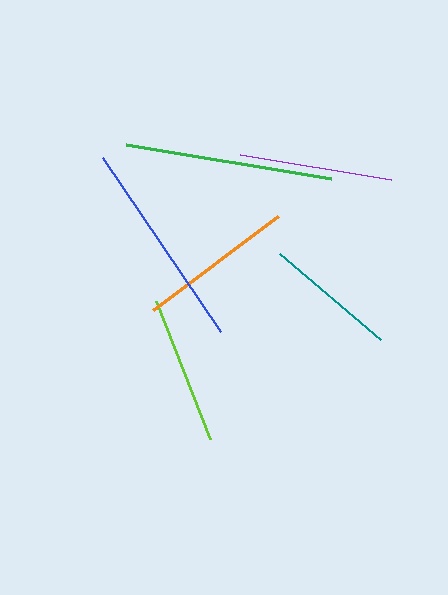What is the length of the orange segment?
The orange segment is approximately 157 pixels long.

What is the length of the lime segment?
The lime segment is approximately 148 pixels long.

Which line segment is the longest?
The blue line is the longest at approximately 209 pixels.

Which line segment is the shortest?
The teal line is the shortest at approximately 132 pixels.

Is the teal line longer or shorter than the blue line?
The blue line is longer than the teal line.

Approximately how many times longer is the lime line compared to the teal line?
The lime line is approximately 1.1 times the length of the teal line.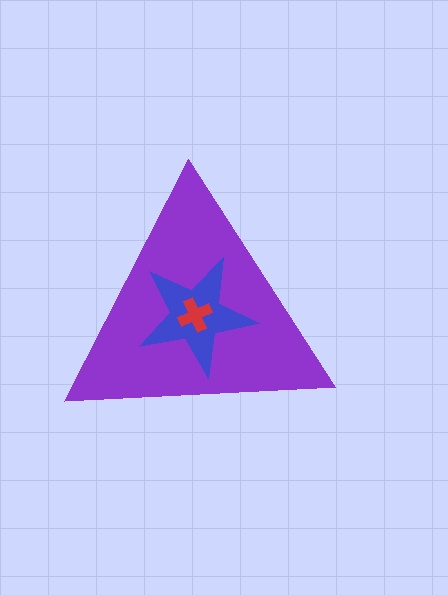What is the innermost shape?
The red cross.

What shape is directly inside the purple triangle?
The blue star.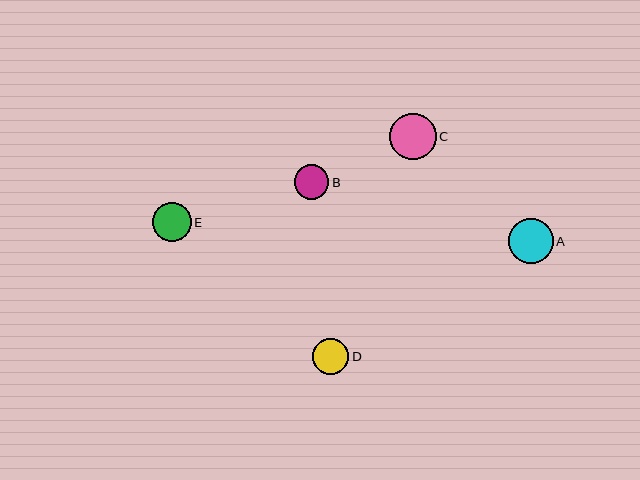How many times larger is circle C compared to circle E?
Circle C is approximately 1.2 times the size of circle E.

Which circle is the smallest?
Circle B is the smallest with a size of approximately 35 pixels.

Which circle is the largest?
Circle C is the largest with a size of approximately 47 pixels.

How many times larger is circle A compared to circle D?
Circle A is approximately 1.2 times the size of circle D.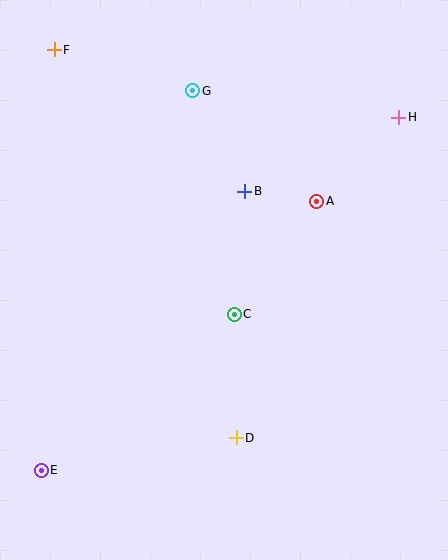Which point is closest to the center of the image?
Point C at (234, 314) is closest to the center.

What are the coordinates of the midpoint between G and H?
The midpoint between G and H is at (296, 104).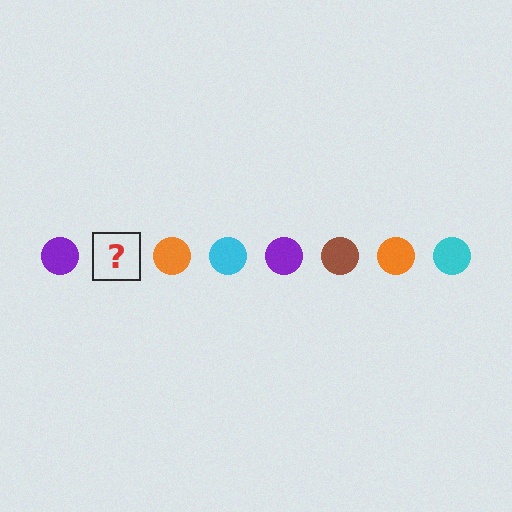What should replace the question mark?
The question mark should be replaced with a brown circle.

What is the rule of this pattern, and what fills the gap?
The rule is that the pattern cycles through purple, brown, orange, cyan circles. The gap should be filled with a brown circle.